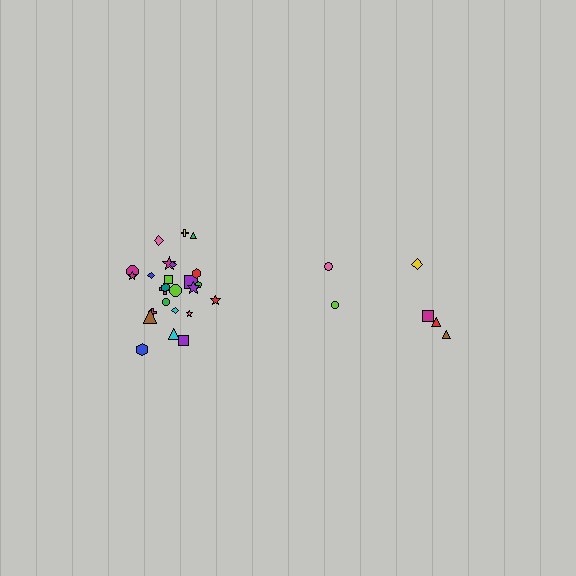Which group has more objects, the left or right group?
The left group.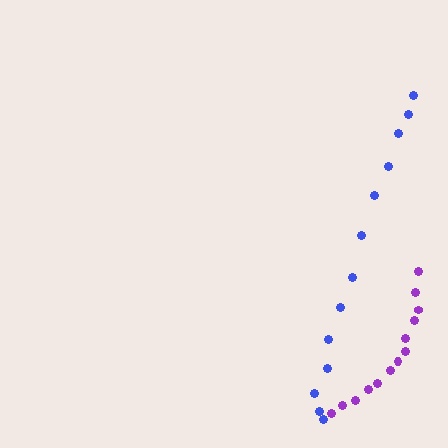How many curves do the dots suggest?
There are 2 distinct paths.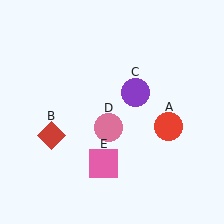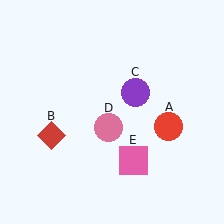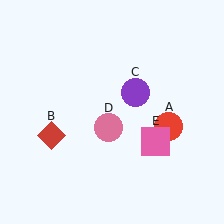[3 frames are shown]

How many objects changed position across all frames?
1 object changed position: pink square (object E).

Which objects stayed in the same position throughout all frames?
Red circle (object A) and red diamond (object B) and purple circle (object C) and pink circle (object D) remained stationary.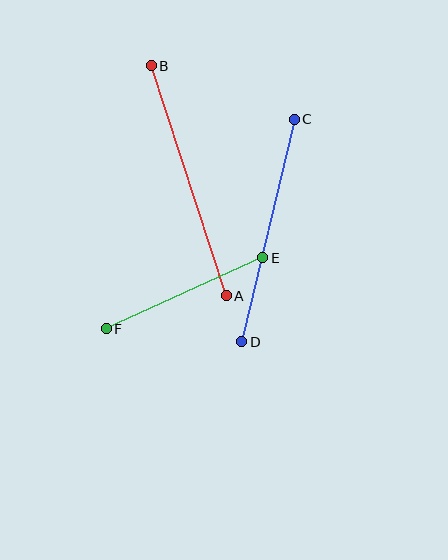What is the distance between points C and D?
The distance is approximately 229 pixels.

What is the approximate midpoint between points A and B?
The midpoint is at approximately (189, 181) pixels.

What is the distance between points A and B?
The distance is approximately 242 pixels.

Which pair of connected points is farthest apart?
Points A and B are farthest apart.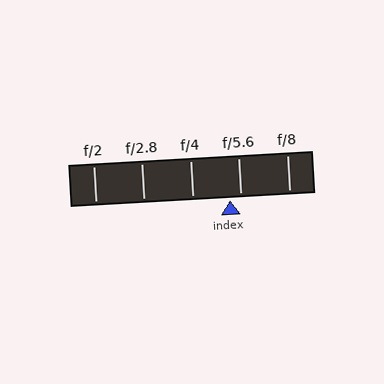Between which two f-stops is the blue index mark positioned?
The index mark is between f/4 and f/5.6.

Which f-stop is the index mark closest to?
The index mark is closest to f/5.6.